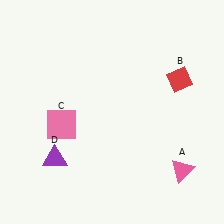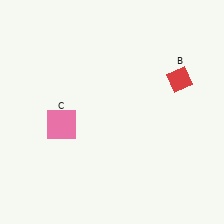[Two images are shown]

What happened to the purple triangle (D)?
The purple triangle (D) was removed in Image 2. It was in the bottom-left area of Image 1.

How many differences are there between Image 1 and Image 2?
There are 2 differences between the two images.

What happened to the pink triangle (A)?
The pink triangle (A) was removed in Image 2. It was in the bottom-right area of Image 1.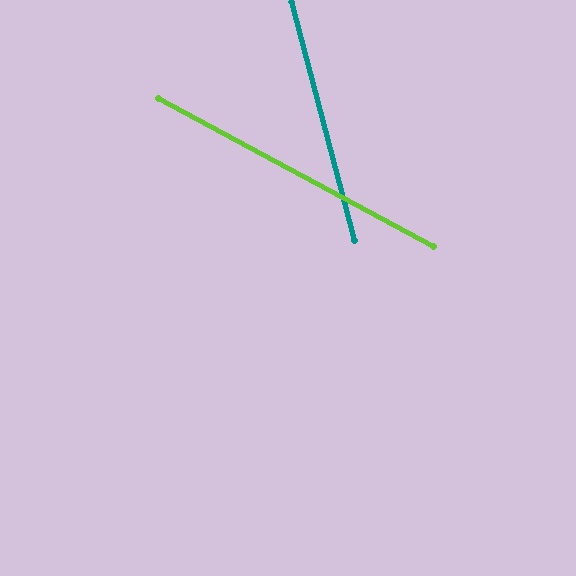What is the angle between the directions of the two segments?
Approximately 47 degrees.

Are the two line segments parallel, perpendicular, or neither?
Neither parallel nor perpendicular — they differ by about 47°.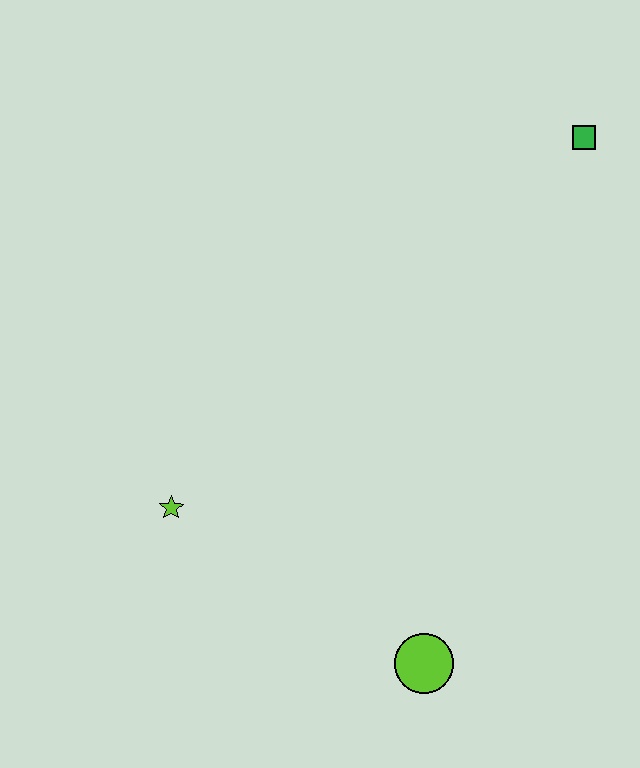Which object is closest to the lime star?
The lime circle is closest to the lime star.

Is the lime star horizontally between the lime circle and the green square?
No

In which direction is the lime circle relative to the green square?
The lime circle is below the green square.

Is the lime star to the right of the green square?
No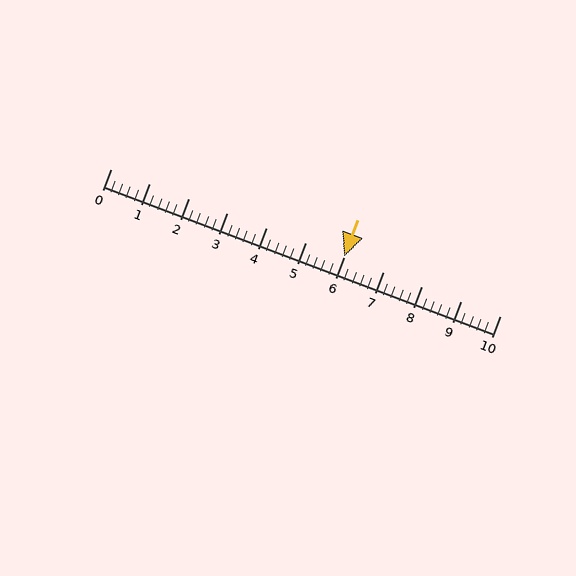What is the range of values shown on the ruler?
The ruler shows values from 0 to 10.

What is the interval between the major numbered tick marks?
The major tick marks are spaced 1 units apart.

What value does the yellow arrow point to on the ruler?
The yellow arrow points to approximately 6.0.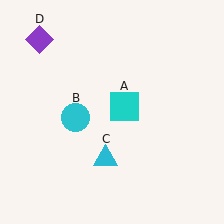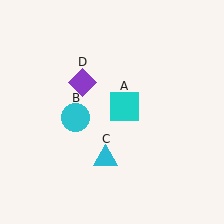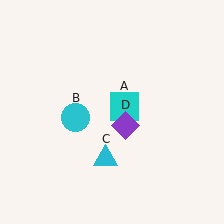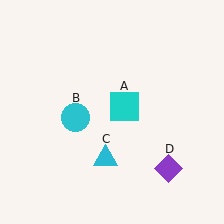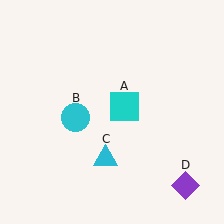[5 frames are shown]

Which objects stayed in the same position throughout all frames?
Cyan square (object A) and cyan circle (object B) and cyan triangle (object C) remained stationary.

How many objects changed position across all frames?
1 object changed position: purple diamond (object D).